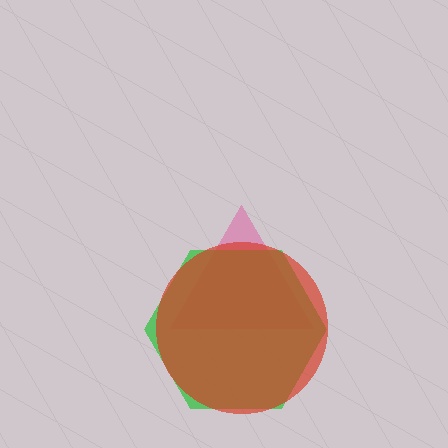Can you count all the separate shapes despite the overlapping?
Yes, there are 3 separate shapes.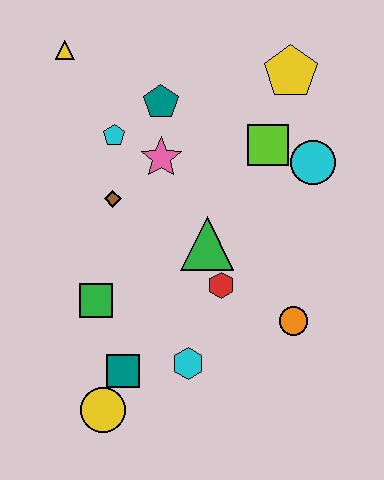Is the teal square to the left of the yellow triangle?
No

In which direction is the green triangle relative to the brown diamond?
The green triangle is to the right of the brown diamond.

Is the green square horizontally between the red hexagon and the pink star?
No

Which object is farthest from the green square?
The yellow pentagon is farthest from the green square.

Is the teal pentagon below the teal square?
No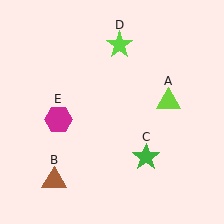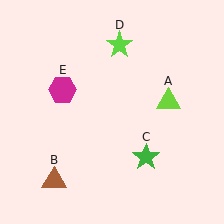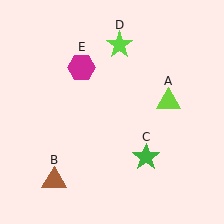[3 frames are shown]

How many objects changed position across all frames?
1 object changed position: magenta hexagon (object E).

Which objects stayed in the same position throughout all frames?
Lime triangle (object A) and brown triangle (object B) and green star (object C) and lime star (object D) remained stationary.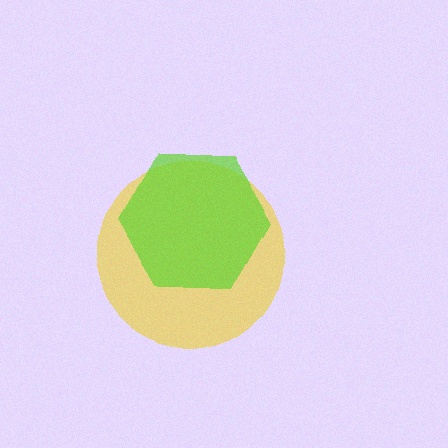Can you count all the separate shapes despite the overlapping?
Yes, there are 2 separate shapes.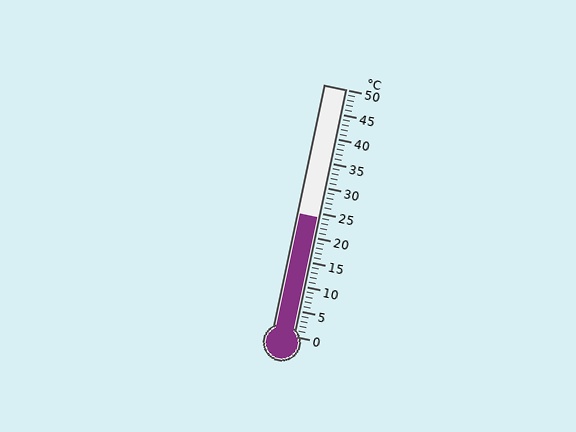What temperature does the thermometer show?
The thermometer shows approximately 24°C.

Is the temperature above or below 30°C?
The temperature is below 30°C.